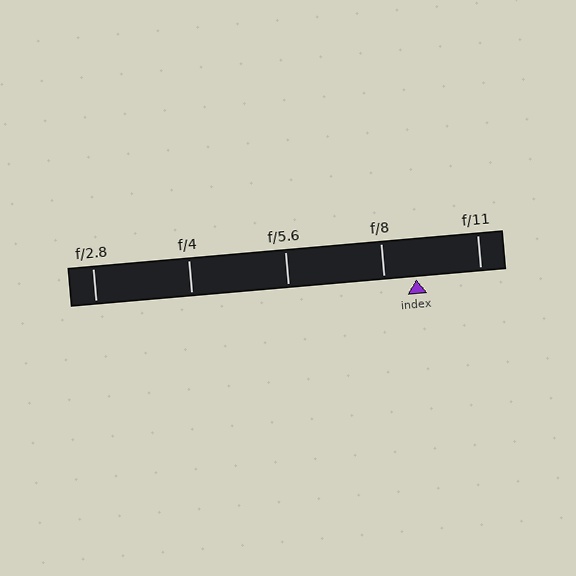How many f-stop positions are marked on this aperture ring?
There are 5 f-stop positions marked.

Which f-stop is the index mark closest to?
The index mark is closest to f/8.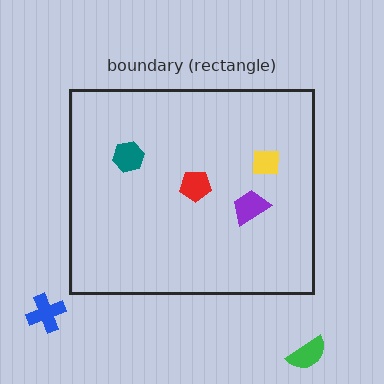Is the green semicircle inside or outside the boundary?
Outside.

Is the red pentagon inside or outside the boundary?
Inside.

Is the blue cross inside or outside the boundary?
Outside.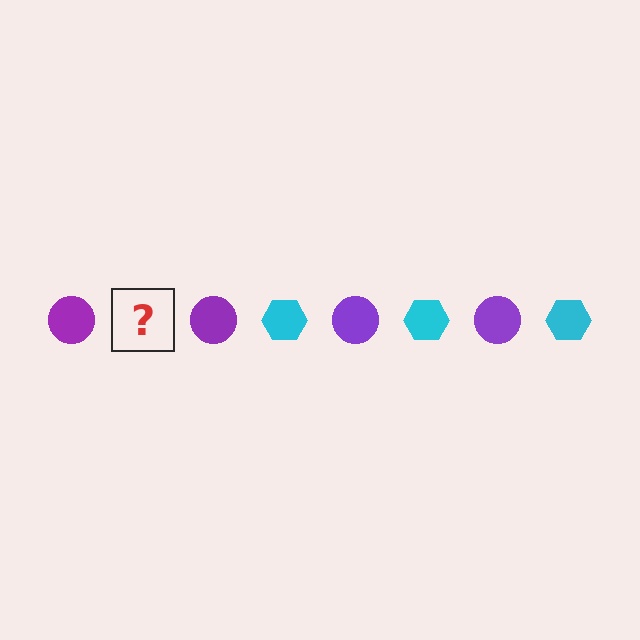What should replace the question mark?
The question mark should be replaced with a cyan hexagon.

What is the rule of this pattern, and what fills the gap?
The rule is that the pattern alternates between purple circle and cyan hexagon. The gap should be filled with a cyan hexagon.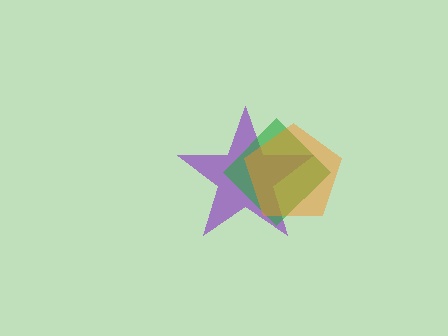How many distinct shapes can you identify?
There are 3 distinct shapes: a purple star, a green diamond, an orange pentagon.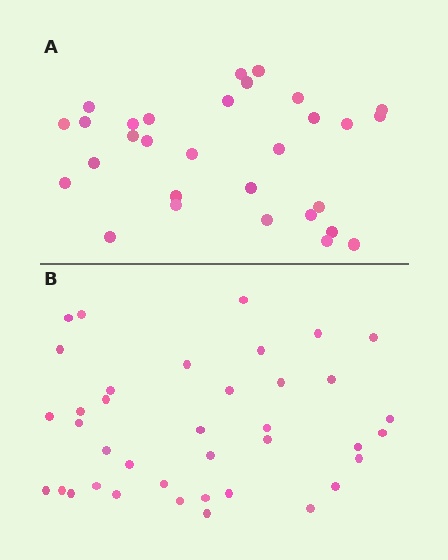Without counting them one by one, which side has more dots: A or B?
Region B (the bottom region) has more dots.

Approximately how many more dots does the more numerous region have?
Region B has roughly 8 or so more dots than region A.